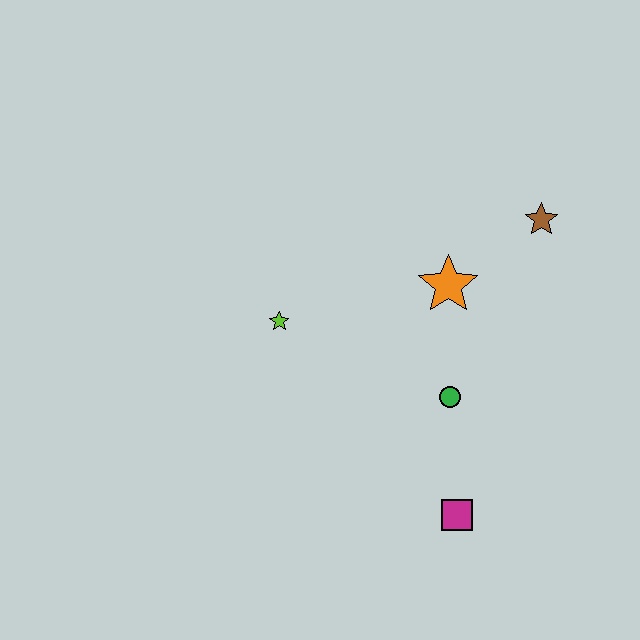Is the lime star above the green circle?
Yes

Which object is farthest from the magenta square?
The brown star is farthest from the magenta square.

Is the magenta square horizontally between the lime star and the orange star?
No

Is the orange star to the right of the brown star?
No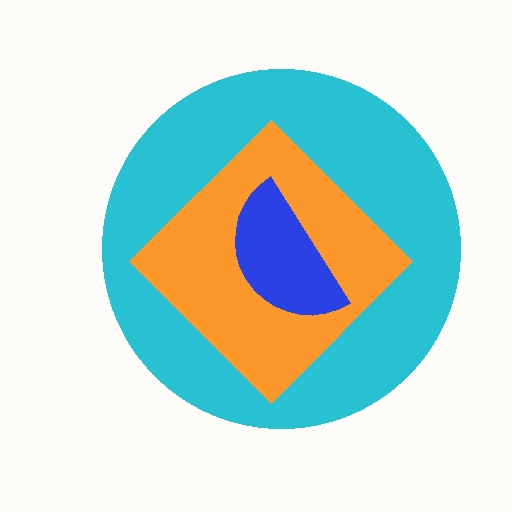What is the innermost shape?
The blue semicircle.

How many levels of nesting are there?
3.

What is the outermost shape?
The cyan circle.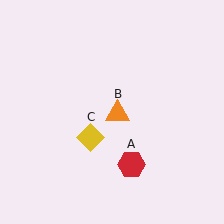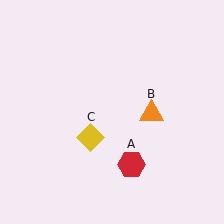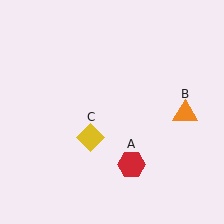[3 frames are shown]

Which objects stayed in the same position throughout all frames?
Red hexagon (object A) and yellow diamond (object C) remained stationary.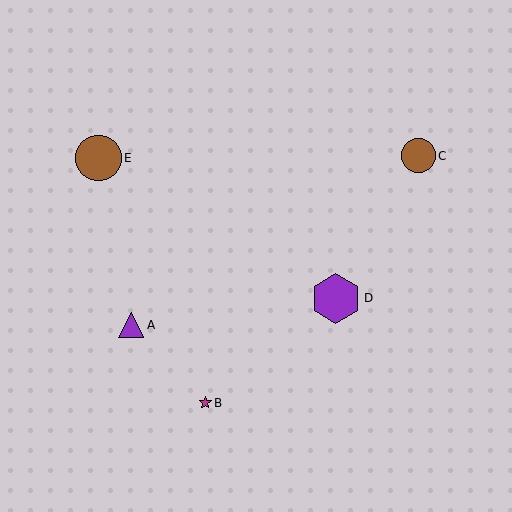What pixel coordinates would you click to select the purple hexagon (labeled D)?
Click at (336, 298) to select the purple hexagon D.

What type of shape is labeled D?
Shape D is a purple hexagon.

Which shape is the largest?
The purple hexagon (labeled D) is the largest.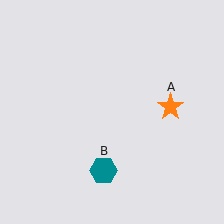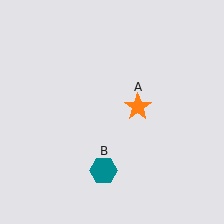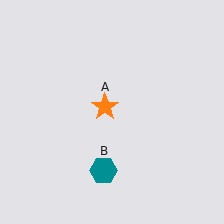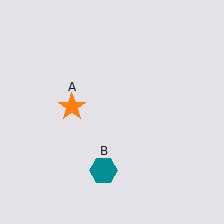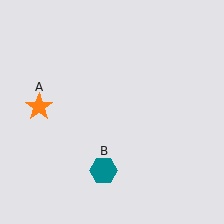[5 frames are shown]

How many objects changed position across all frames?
1 object changed position: orange star (object A).